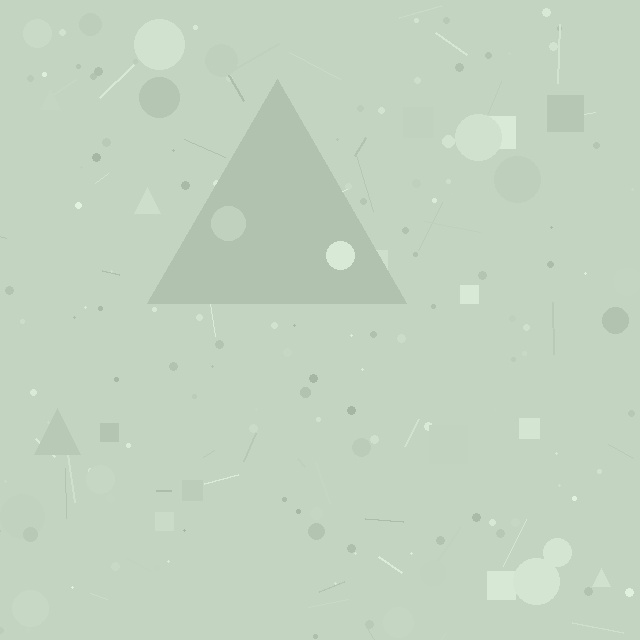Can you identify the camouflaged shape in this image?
The camouflaged shape is a triangle.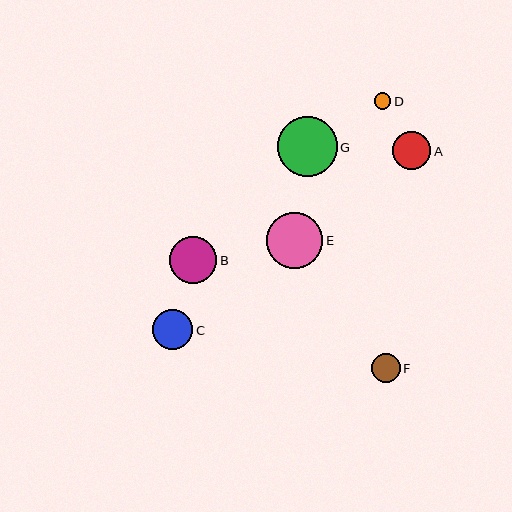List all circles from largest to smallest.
From largest to smallest: G, E, B, C, A, F, D.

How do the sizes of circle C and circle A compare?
Circle C and circle A are approximately the same size.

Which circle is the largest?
Circle G is the largest with a size of approximately 60 pixels.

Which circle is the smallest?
Circle D is the smallest with a size of approximately 16 pixels.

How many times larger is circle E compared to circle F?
Circle E is approximately 1.9 times the size of circle F.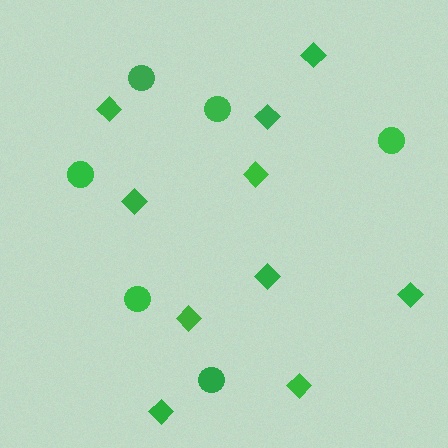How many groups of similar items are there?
There are 2 groups: one group of circles (6) and one group of diamonds (10).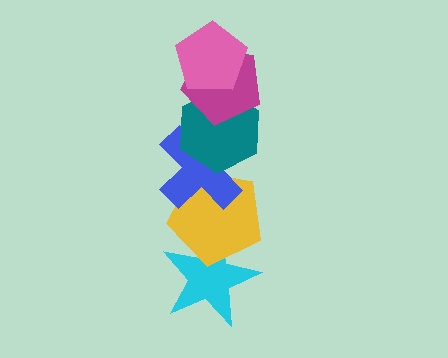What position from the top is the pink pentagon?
The pink pentagon is 1st from the top.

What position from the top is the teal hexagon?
The teal hexagon is 3rd from the top.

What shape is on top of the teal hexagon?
The magenta pentagon is on top of the teal hexagon.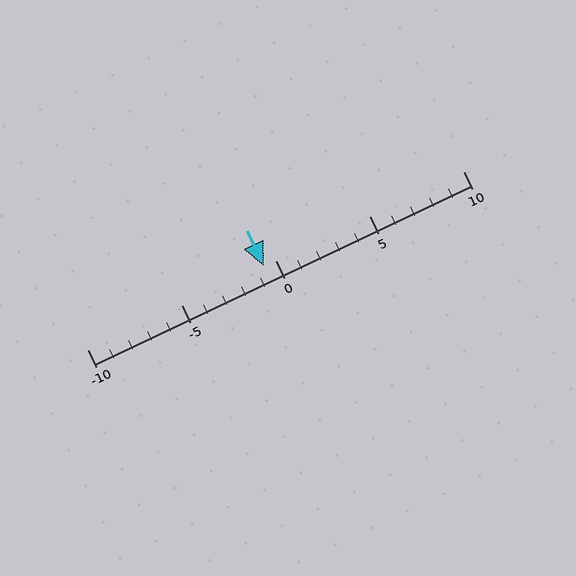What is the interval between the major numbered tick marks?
The major tick marks are spaced 5 units apart.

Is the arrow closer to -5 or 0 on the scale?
The arrow is closer to 0.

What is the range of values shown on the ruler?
The ruler shows values from -10 to 10.